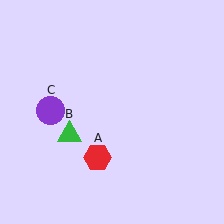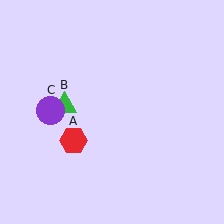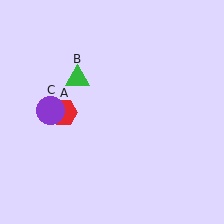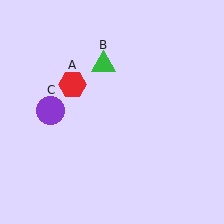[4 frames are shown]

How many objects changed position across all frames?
2 objects changed position: red hexagon (object A), green triangle (object B).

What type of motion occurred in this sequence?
The red hexagon (object A), green triangle (object B) rotated clockwise around the center of the scene.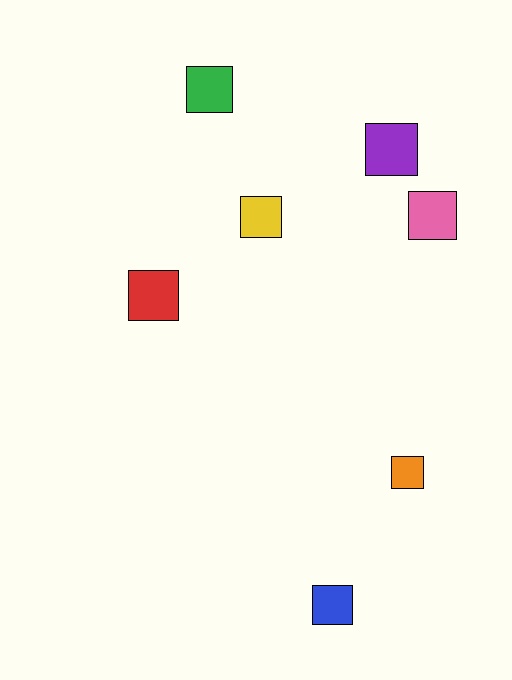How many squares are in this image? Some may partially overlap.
There are 7 squares.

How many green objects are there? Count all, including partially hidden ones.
There is 1 green object.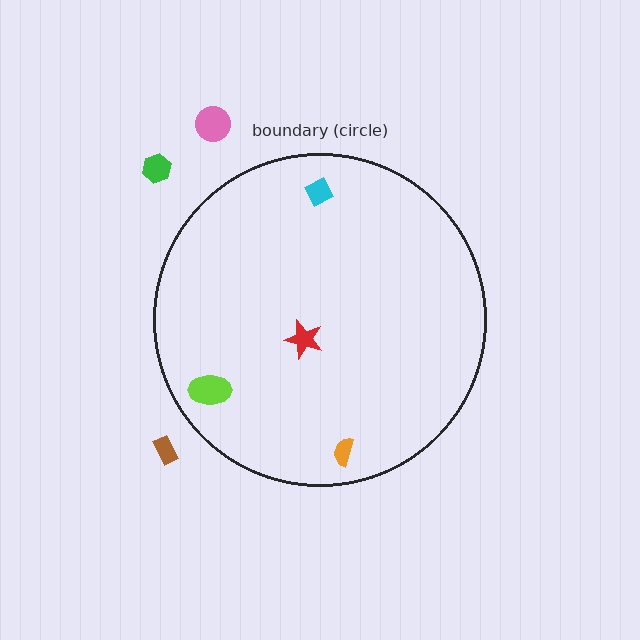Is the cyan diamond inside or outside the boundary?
Inside.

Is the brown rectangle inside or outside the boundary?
Outside.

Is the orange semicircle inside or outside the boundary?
Inside.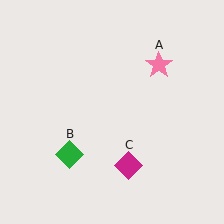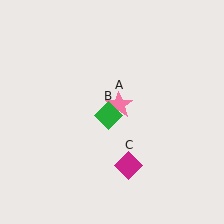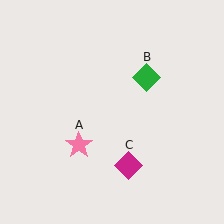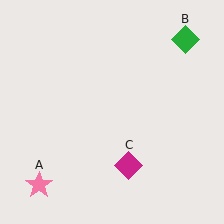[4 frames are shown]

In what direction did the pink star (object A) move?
The pink star (object A) moved down and to the left.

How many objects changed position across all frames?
2 objects changed position: pink star (object A), green diamond (object B).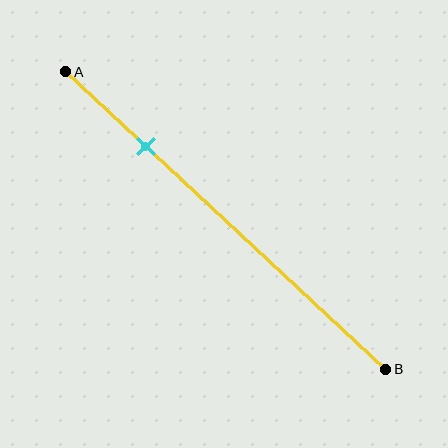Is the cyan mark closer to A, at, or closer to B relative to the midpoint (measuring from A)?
The cyan mark is closer to point A than the midpoint of segment AB.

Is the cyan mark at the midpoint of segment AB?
No, the mark is at about 25% from A, not at the 50% midpoint.